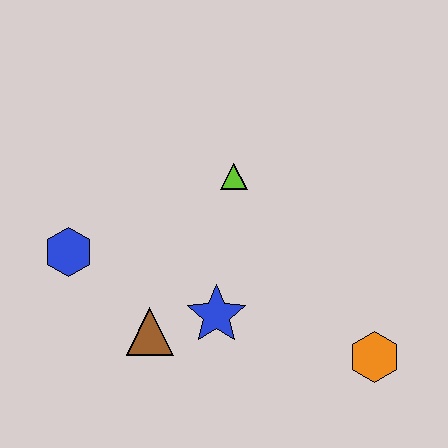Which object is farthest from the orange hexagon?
The blue hexagon is farthest from the orange hexagon.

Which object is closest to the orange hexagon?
The blue star is closest to the orange hexagon.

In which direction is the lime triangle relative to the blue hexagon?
The lime triangle is to the right of the blue hexagon.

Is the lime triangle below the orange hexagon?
No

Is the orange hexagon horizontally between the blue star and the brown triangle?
No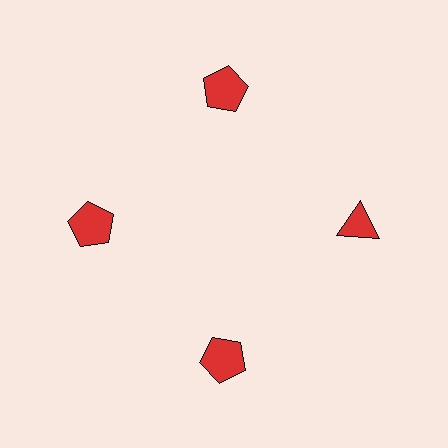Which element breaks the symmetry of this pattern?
The red triangle at roughly the 3 o'clock position breaks the symmetry. All other shapes are red pentagons.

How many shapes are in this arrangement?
There are 4 shapes arranged in a ring pattern.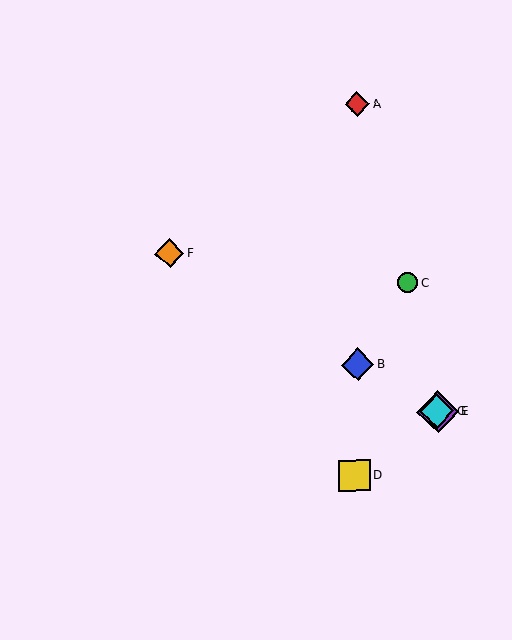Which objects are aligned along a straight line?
Objects B, E, F, G are aligned along a straight line.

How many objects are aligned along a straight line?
4 objects (B, E, F, G) are aligned along a straight line.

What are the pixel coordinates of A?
Object A is at (357, 104).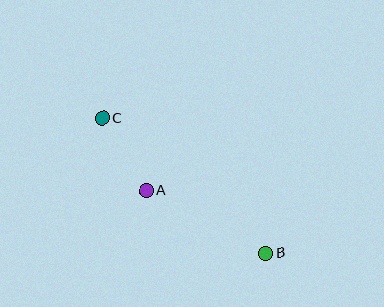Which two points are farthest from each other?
Points B and C are farthest from each other.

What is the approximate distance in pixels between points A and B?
The distance between A and B is approximately 135 pixels.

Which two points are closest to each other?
Points A and C are closest to each other.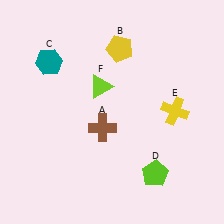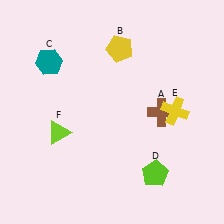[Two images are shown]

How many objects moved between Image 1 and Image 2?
2 objects moved between the two images.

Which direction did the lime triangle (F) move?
The lime triangle (F) moved down.